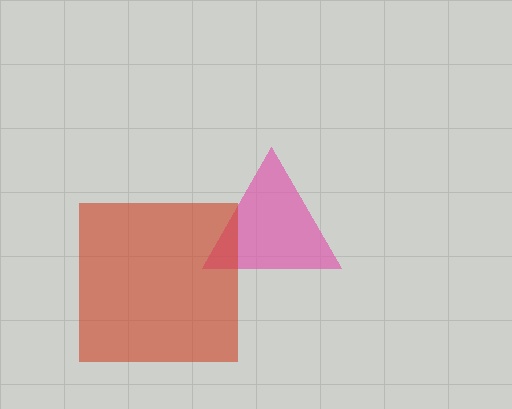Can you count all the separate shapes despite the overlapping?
Yes, there are 2 separate shapes.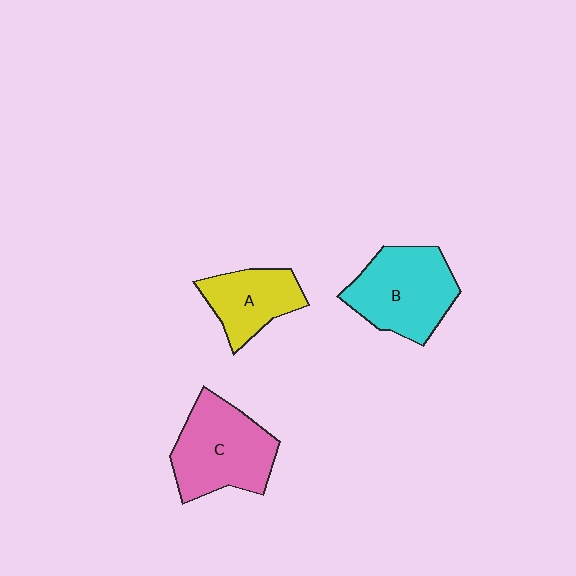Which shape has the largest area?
Shape C (pink).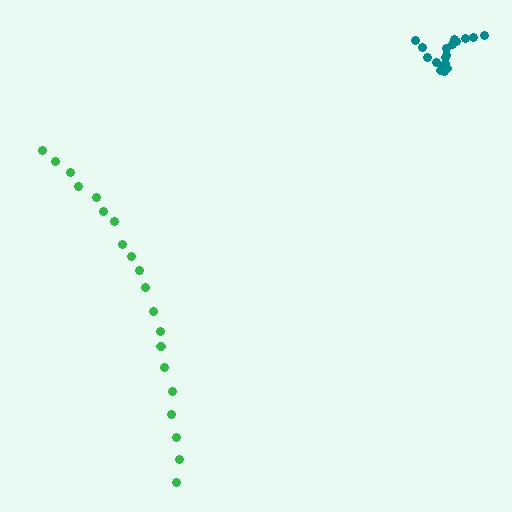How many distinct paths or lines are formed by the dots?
There are 2 distinct paths.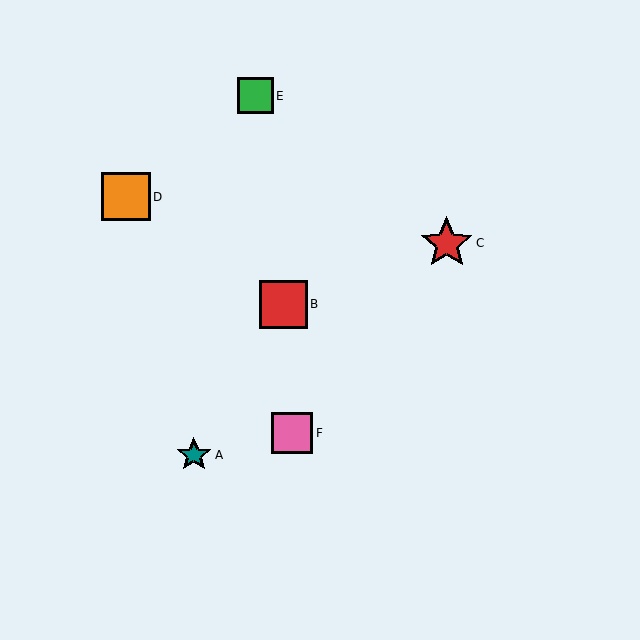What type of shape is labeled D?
Shape D is an orange square.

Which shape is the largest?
The red star (labeled C) is the largest.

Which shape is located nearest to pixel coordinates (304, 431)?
The pink square (labeled F) at (292, 433) is nearest to that location.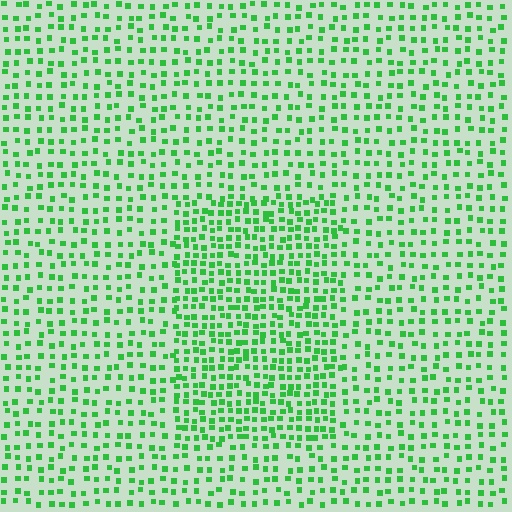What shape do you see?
I see a rectangle.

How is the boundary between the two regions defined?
The boundary is defined by a change in element density (approximately 1.7x ratio). All elements are the same color, size, and shape.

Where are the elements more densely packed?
The elements are more densely packed inside the rectangle boundary.